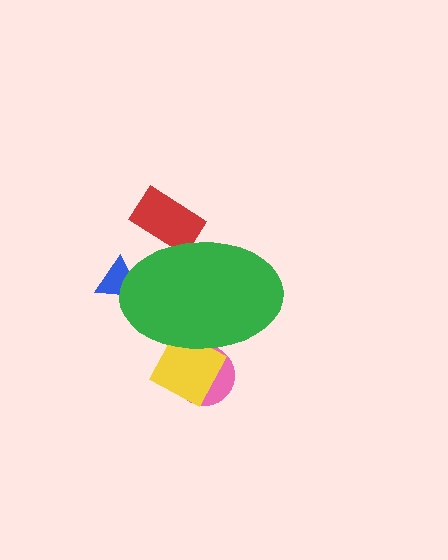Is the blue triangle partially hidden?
Yes, the blue triangle is partially hidden behind the green ellipse.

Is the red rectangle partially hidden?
Yes, the red rectangle is partially hidden behind the green ellipse.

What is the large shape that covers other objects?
A green ellipse.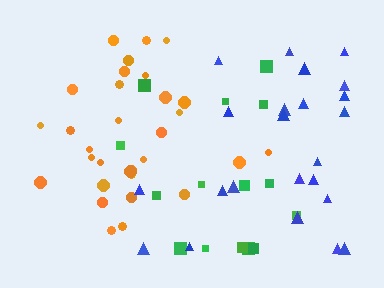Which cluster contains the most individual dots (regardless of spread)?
Orange (31).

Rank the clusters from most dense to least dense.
orange, blue, green.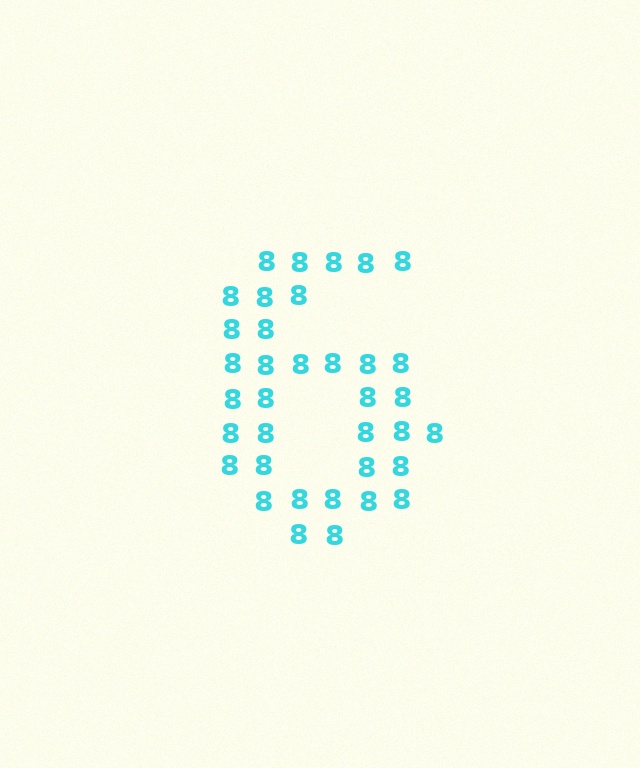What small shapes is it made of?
It is made of small digit 8's.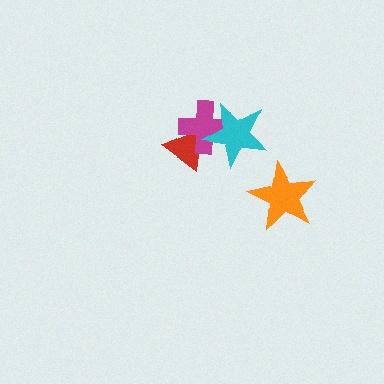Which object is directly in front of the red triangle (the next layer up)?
The magenta cross is directly in front of the red triangle.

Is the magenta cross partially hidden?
Yes, it is partially covered by another shape.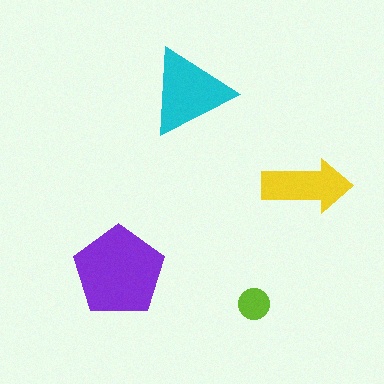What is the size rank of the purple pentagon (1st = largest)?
1st.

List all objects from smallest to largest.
The lime circle, the yellow arrow, the cyan triangle, the purple pentagon.